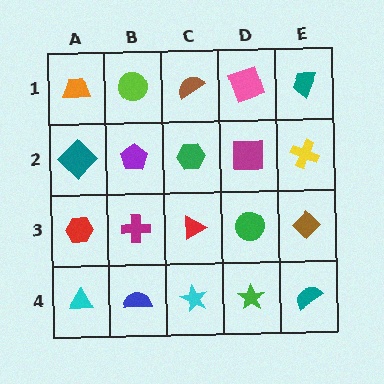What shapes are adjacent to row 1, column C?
A green hexagon (row 2, column C), a lime circle (row 1, column B), a pink square (row 1, column D).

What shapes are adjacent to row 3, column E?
A yellow cross (row 2, column E), a teal semicircle (row 4, column E), a green circle (row 3, column D).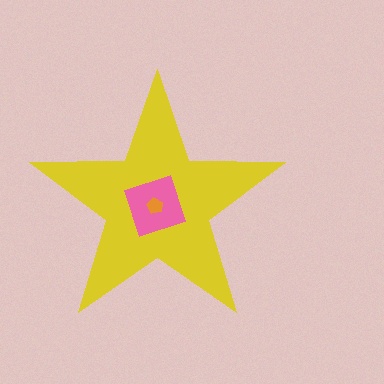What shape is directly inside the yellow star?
The pink diamond.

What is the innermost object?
The orange pentagon.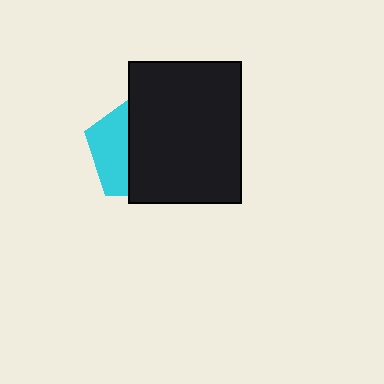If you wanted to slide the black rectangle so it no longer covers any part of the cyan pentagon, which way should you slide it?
Slide it right — that is the most direct way to separate the two shapes.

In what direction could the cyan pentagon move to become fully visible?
The cyan pentagon could move left. That would shift it out from behind the black rectangle entirely.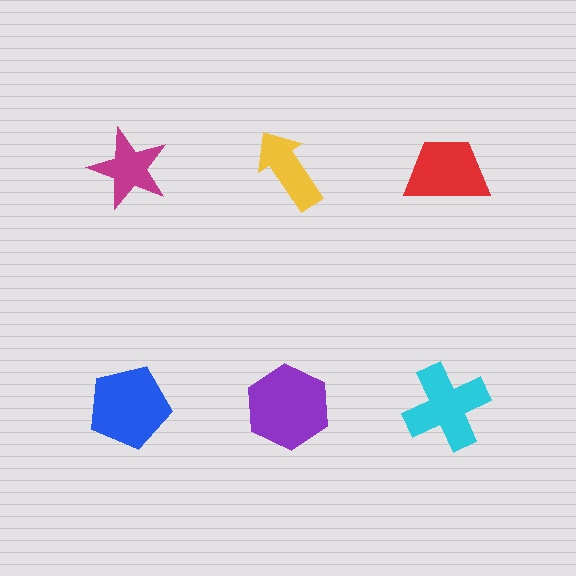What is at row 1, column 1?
A magenta star.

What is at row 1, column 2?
A yellow arrow.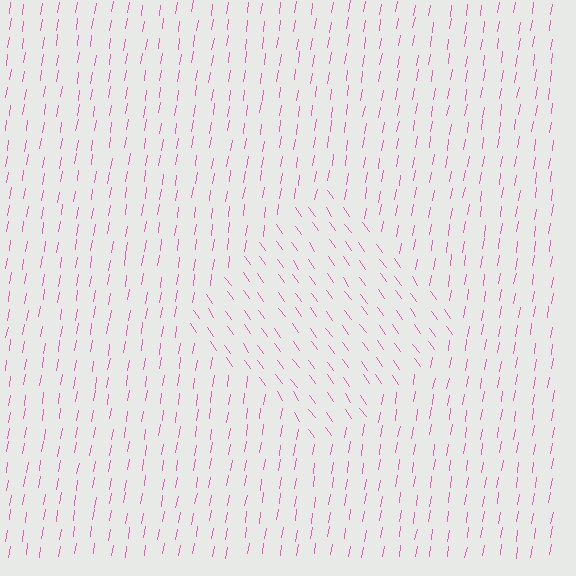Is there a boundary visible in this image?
Yes, there is a texture boundary formed by a change in line orientation.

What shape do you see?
I see a diamond.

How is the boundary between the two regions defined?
The boundary is defined purely by a change in line orientation (approximately 45 degrees difference). All lines are the same color and thickness.